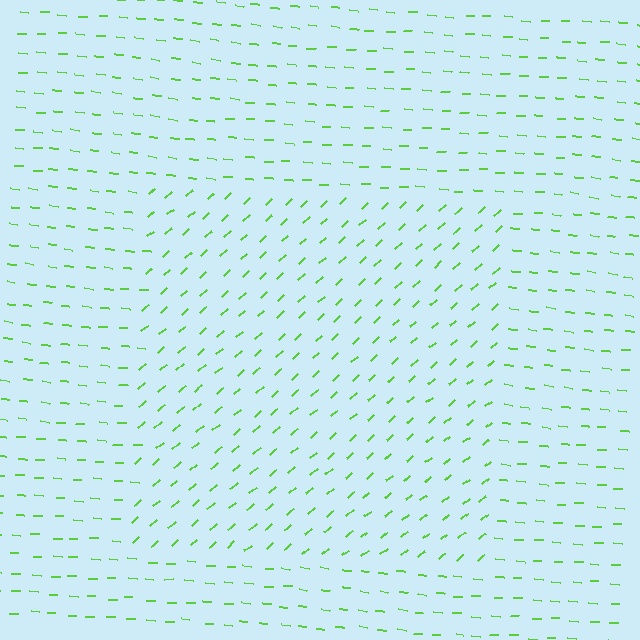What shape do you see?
I see a rectangle.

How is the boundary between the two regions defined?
The boundary is defined purely by a change in line orientation (approximately 45 degrees difference). All lines are the same color and thickness.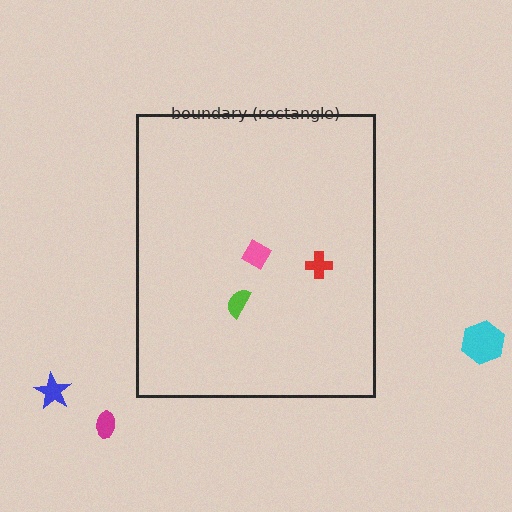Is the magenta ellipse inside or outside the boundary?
Outside.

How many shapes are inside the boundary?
3 inside, 3 outside.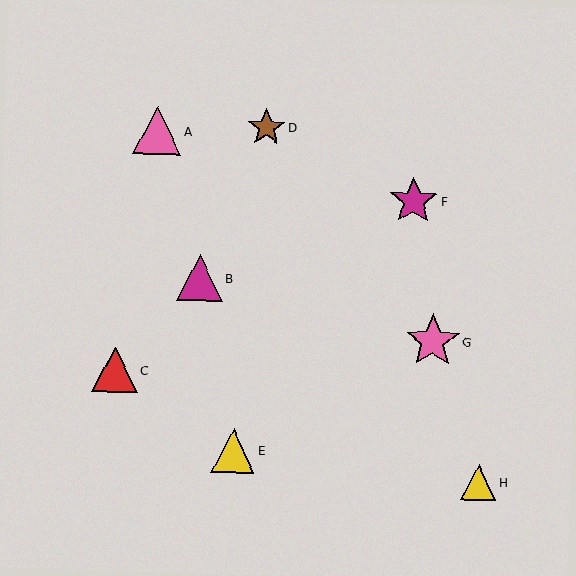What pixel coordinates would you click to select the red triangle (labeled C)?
Click at (115, 370) to select the red triangle C.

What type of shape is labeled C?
Shape C is a red triangle.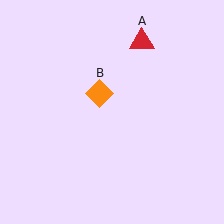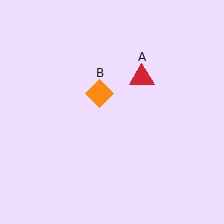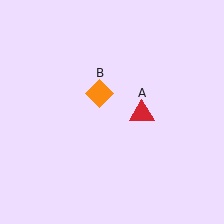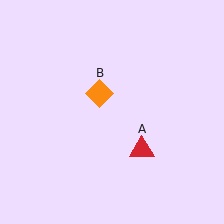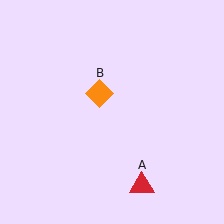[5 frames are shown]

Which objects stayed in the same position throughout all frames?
Orange diamond (object B) remained stationary.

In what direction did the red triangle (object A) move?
The red triangle (object A) moved down.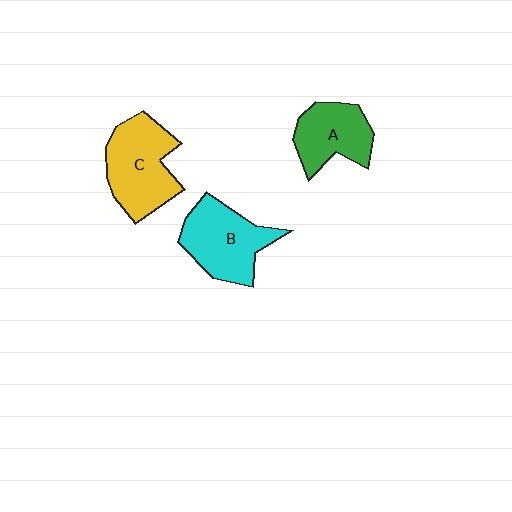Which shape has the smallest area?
Shape A (green).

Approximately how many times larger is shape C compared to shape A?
Approximately 1.3 times.